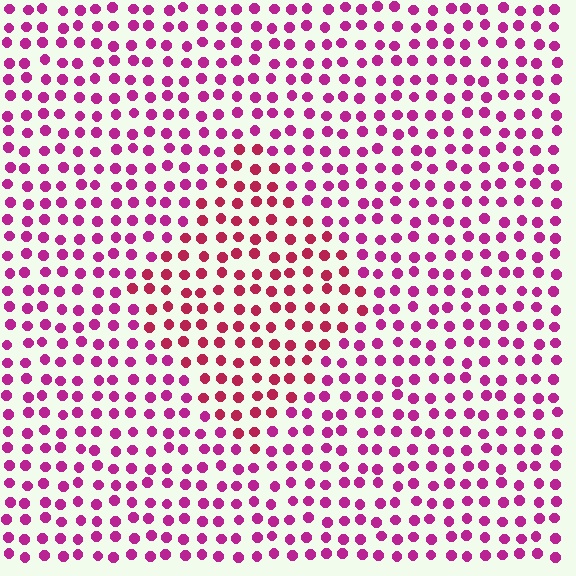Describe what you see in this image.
The image is filled with small magenta elements in a uniform arrangement. A diamond-shaped region is visible where the elements are tinted to a slightly different hue, forming a subtle color boundary.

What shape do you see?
I see a diamond.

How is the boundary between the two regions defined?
The boundary is defined purely by a slight shift in hue (about 26 degrees). Spacing, size, and orientation are identical on both sides.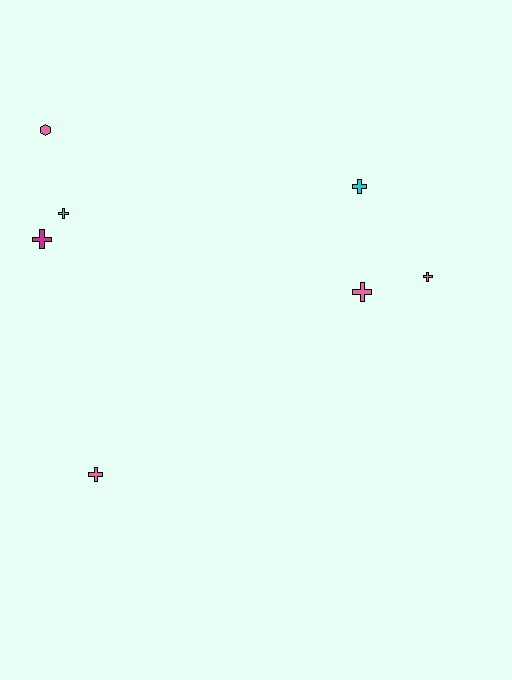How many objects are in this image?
There are 7 objects.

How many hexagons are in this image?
There is 1 hexagon.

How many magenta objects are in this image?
There is 1 magenta object.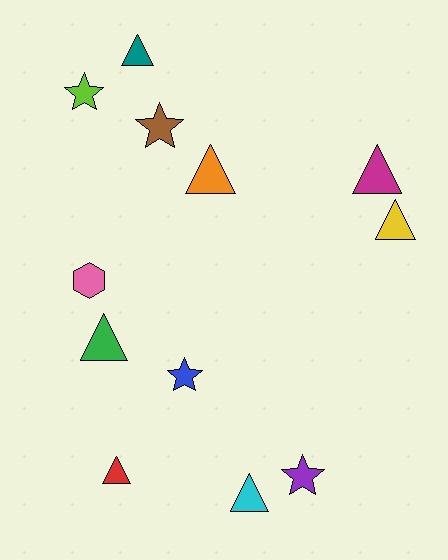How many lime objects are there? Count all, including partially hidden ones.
There is 1 lime object.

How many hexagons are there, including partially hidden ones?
There is 1 hexagon.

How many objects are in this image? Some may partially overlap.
There are 12 objects.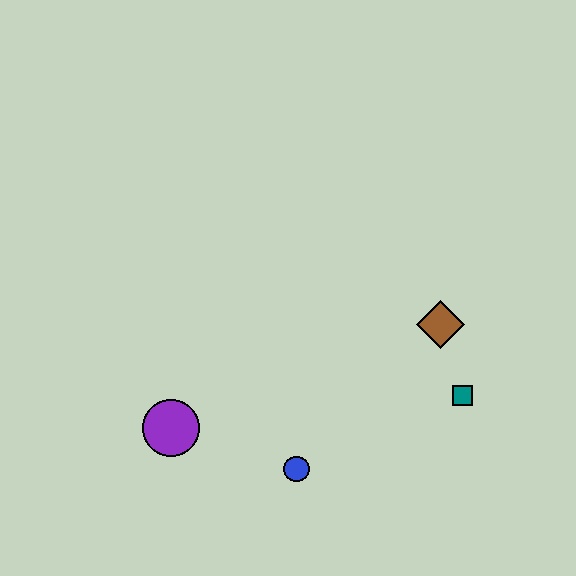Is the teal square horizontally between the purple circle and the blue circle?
No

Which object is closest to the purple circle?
The blue circle is closest to the purple circle.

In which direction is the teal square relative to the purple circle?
The teal square is to the right of the purple circle.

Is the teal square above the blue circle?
Yes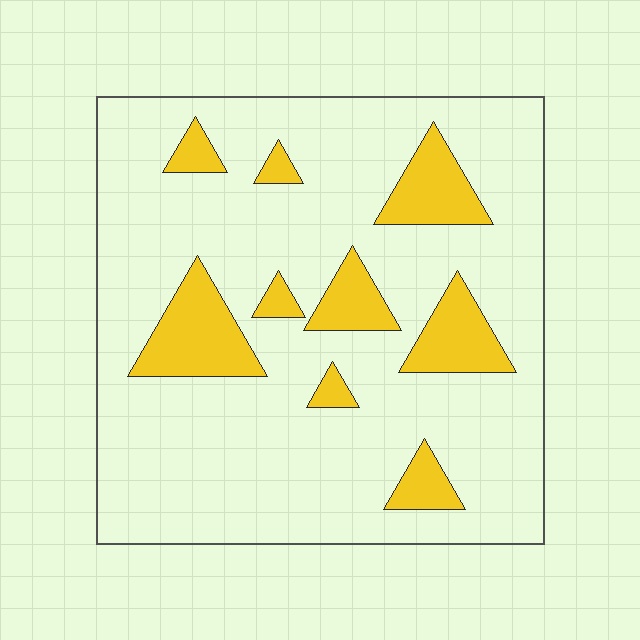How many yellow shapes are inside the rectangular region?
9.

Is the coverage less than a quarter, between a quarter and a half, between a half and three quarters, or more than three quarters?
Less than a quarter.